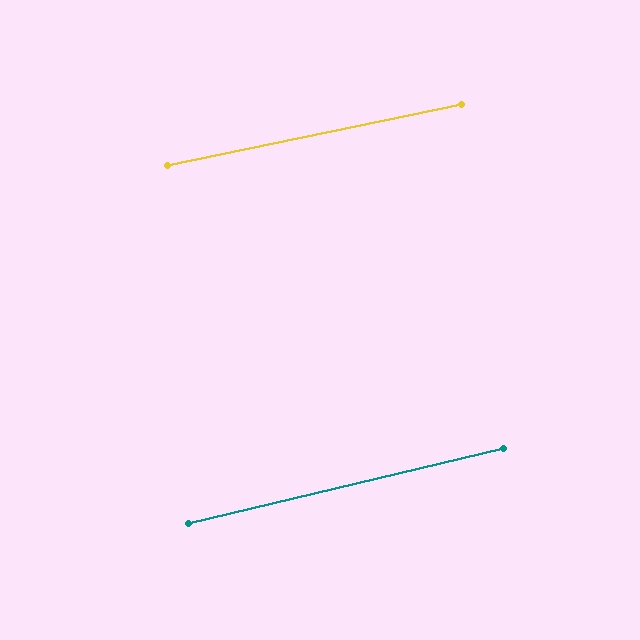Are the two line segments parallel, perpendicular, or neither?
Parallel — their directions differ by only 1.8°.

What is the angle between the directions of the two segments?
Approximately 2 degrees.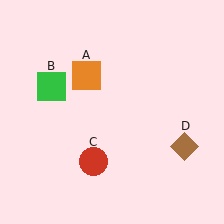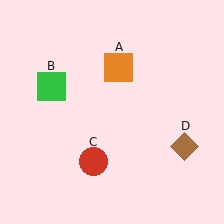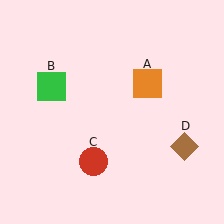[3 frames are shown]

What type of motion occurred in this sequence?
The orange square (object A) rotated clockwise around the center of the scene.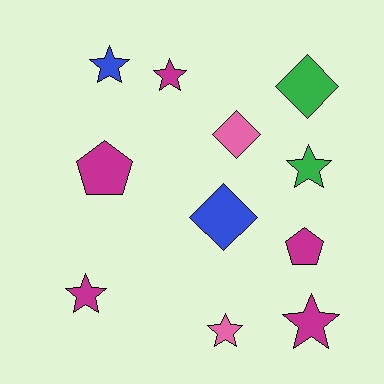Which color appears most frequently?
Magenta, with 5 objects.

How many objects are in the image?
There are 11 objects.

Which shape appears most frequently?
Star, with 6 objects.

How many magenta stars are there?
There are 3 magenta stars.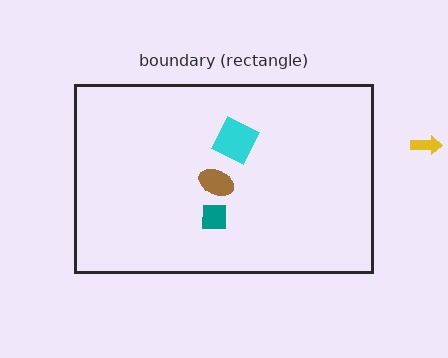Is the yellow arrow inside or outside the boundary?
Outside.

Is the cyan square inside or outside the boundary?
Inside.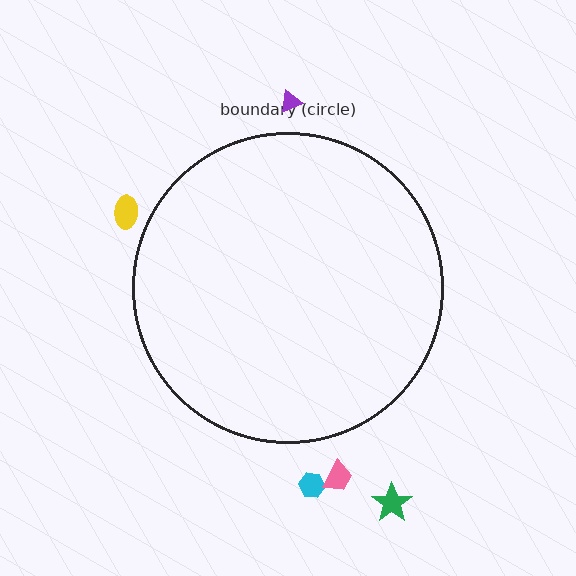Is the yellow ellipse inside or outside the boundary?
Outside.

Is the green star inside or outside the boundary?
Outside.